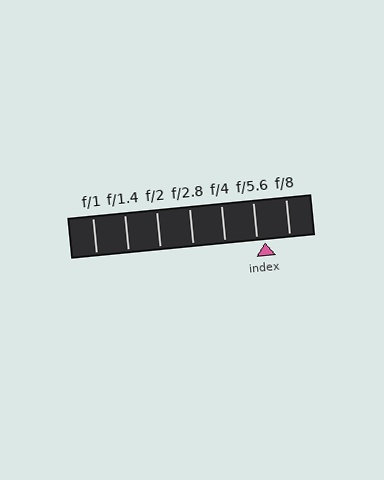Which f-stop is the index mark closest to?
The index mark is closest to f/5.6.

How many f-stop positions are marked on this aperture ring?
There are 7 f-stop positions marked.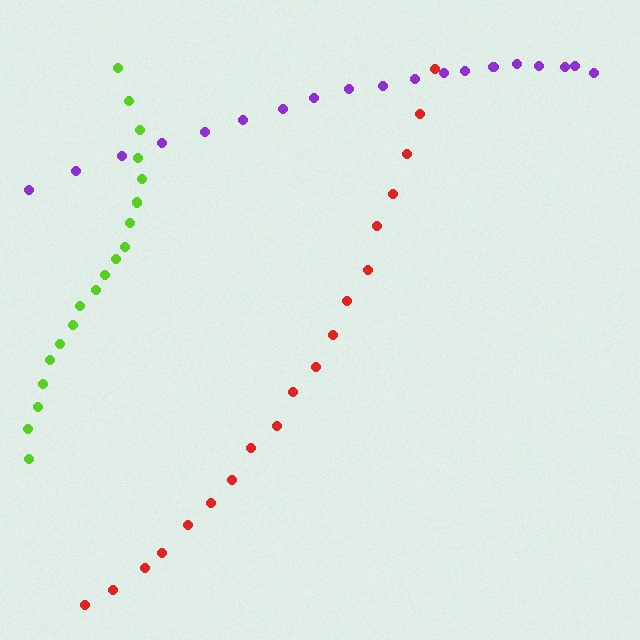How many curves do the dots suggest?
There are 3 distinct paths.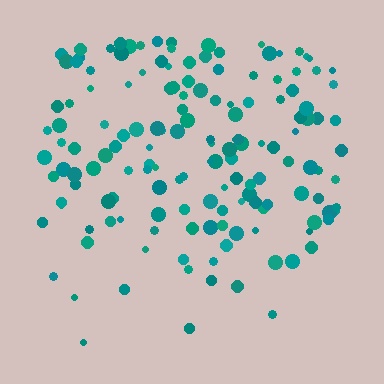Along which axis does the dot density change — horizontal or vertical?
Vertical.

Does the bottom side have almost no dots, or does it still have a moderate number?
Still a moderate number, just noticeably fewer than the top.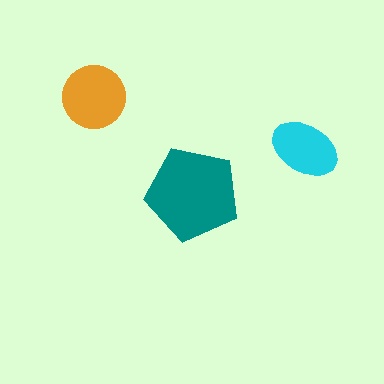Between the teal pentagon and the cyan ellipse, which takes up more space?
The teal pentagon.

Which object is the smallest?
The cyan ellipse.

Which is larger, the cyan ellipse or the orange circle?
The orange circle.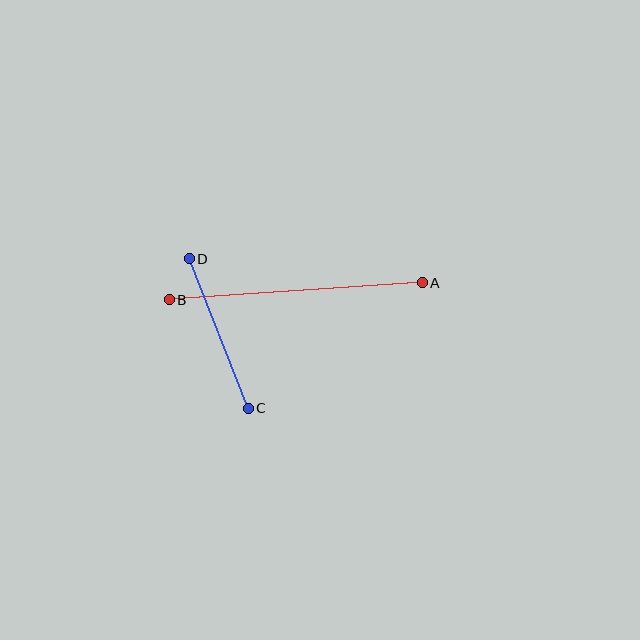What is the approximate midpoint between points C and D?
The midpoint is at approximately (219, 334) pixels.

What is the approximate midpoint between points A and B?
The midpoint is at approximately (296, 291) pixels.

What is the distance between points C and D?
The distance is approximately 161 pixels.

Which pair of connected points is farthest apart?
Points A and B are farthest apart.